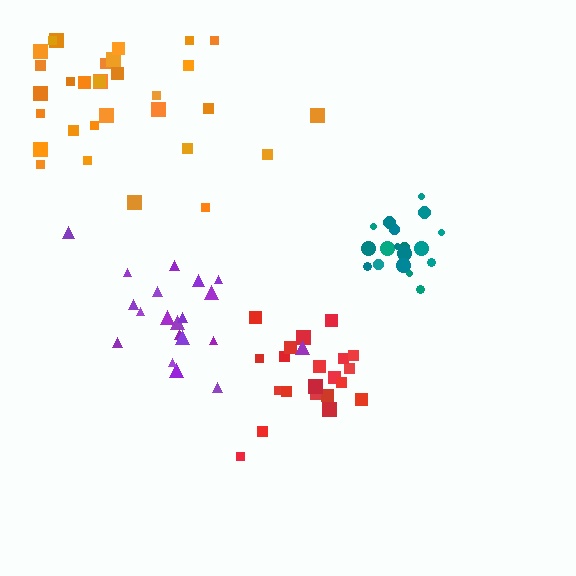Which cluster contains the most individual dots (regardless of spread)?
Orange (31).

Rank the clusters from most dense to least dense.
teal, red, purple, orange.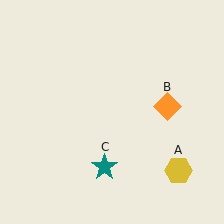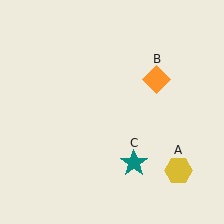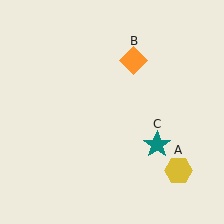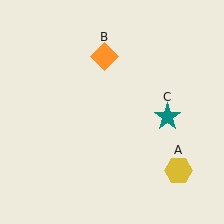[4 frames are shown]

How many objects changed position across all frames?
2 objects changed position: orange diamond (object B), teal star (object C).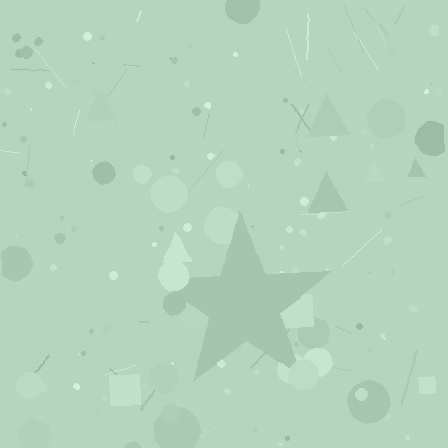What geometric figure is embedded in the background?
A star is embedded in the background.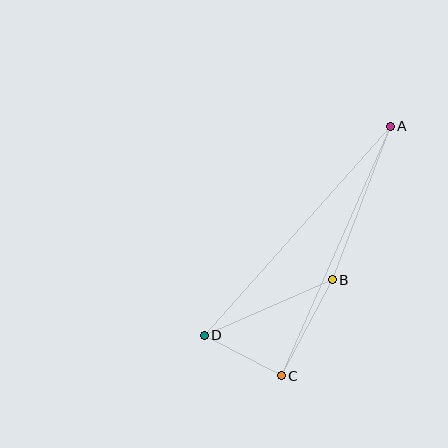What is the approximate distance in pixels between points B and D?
The distance between B and D is approximately 140 pixels.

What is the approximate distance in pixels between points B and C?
The distance between B and C is approximately 109 pixels.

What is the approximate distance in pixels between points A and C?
The distance between A and C is approximately 272 pixels.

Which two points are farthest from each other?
Points A and D are farthest from each other.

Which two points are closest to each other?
Points C and D are closest to each other.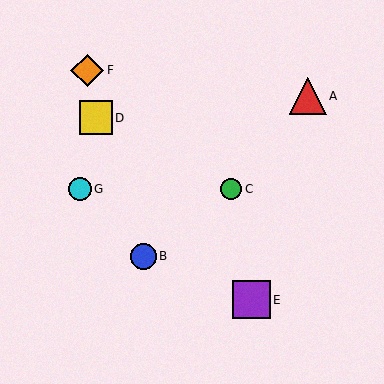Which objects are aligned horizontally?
Objects C, G are aligned horizontally.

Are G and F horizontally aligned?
No, G is at y≈189 and F is at y≈70.